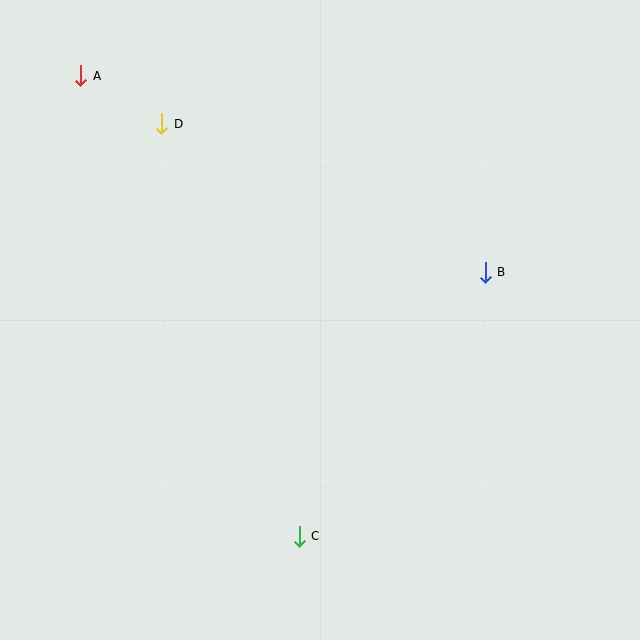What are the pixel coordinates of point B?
Point B is at (485, 272).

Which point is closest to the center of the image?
Point B at (485, 272) is closest to the center.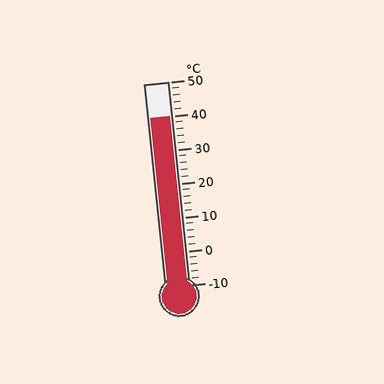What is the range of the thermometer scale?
The thermometer scale ranges from -10°C to 50°C.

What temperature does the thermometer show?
The thermometer shows approximately 40°C.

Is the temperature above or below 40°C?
The temperature is at 40°C.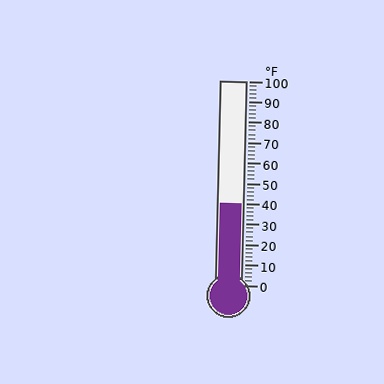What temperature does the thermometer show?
The thermometer shows approximately 40°F.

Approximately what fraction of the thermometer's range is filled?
The thermometer is filled to approximately 40% of its range.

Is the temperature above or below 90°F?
The temperature is below 90°F.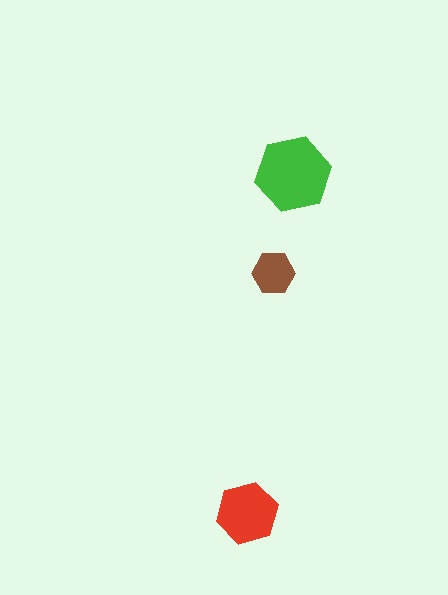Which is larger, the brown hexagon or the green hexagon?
The green one.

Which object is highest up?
The green hexagon is topmost.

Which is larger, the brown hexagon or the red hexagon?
The red one.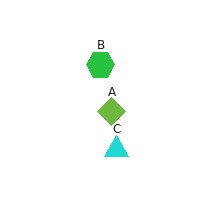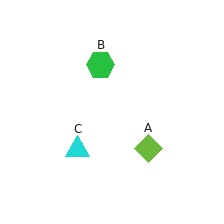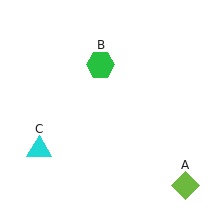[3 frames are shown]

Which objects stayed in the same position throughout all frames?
Green hexagon (object B) remained stationary.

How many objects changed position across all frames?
2 objects changed position: lime diamond (object A), cyan triangle (object C).